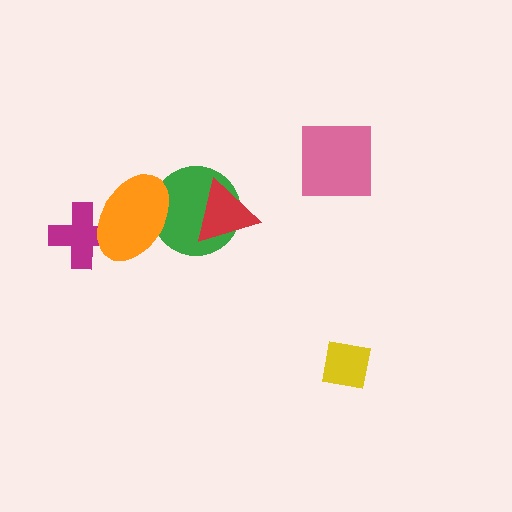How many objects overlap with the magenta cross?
1 object overlaps with the magenta cross.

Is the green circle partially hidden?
Yes, it is partially covered by another shape.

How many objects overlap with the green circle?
2 objects overlap with the green circle.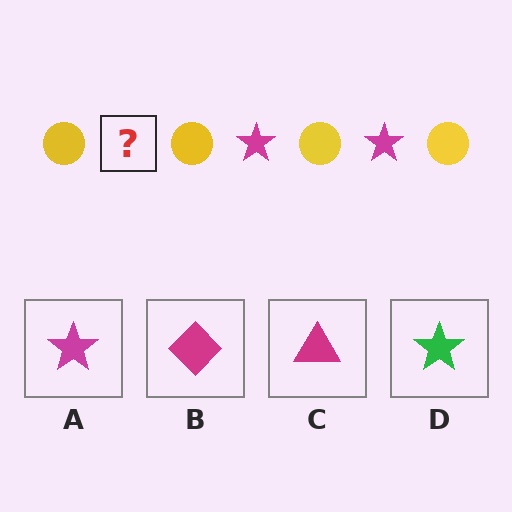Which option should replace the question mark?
Option A.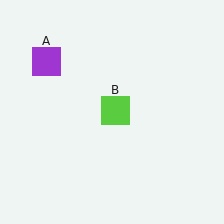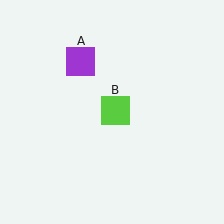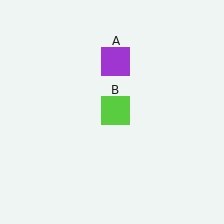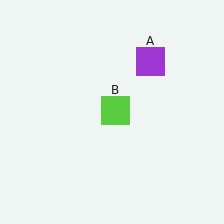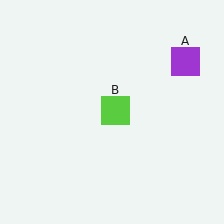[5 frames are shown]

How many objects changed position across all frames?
1 object changed position: purple square (object A).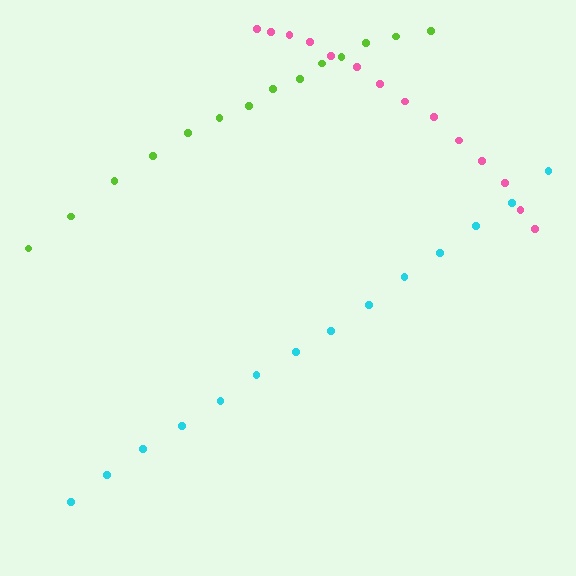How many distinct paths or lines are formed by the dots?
There are 3 distinct paths.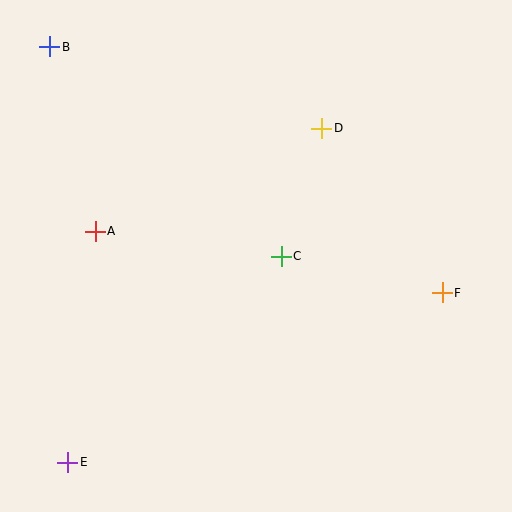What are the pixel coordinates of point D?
Point D is at (322, 128).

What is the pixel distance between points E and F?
The distance between E and F is 411 pixels.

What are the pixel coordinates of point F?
Point F is at (442, 293).